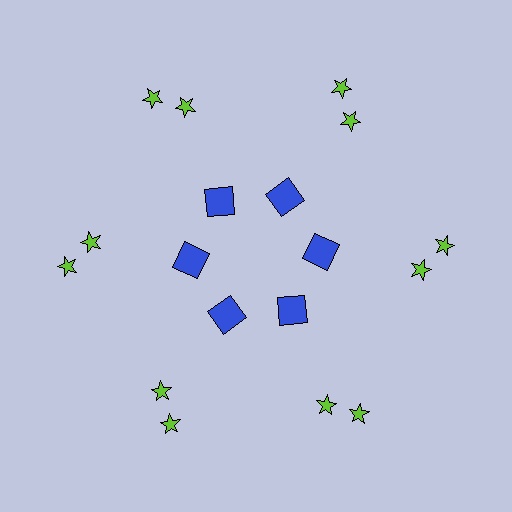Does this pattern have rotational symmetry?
Yes, this pattern has 6-fold rotational symmetry. It looks the same after rotating 60 degrees around the center.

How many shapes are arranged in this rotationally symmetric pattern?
There are 18 shapes, arranged in 6 groups of 3.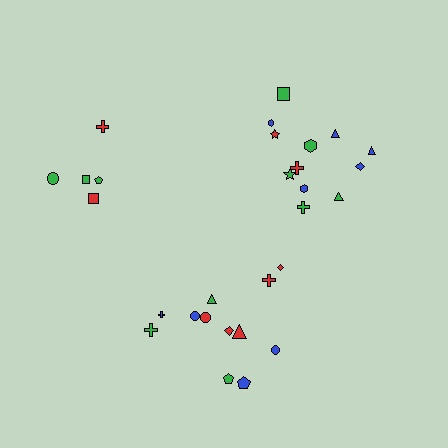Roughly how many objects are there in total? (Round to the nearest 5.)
Roughly 30 objects in total.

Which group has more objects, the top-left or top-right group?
The top-right group.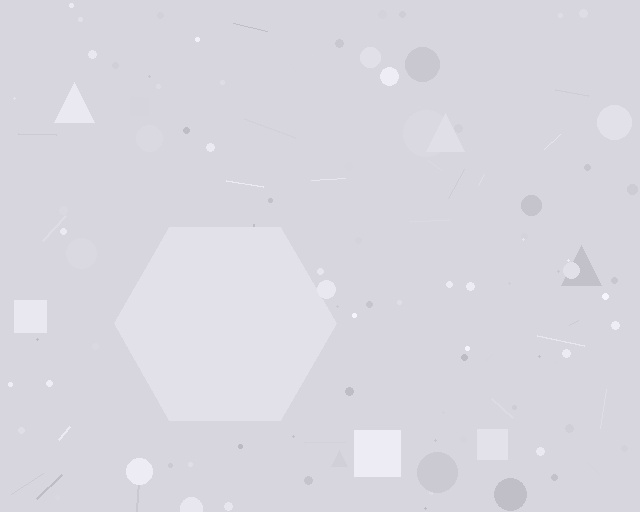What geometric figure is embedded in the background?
A hexagon is embedded in the background.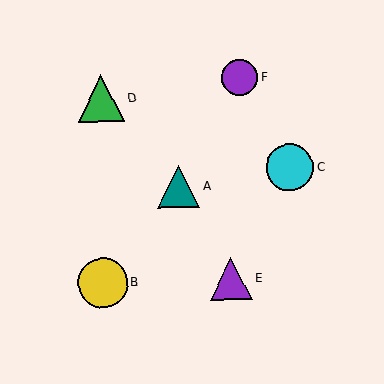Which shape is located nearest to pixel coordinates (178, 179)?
The teal triangle (labeled A) at (178, 187) is nearest to that location.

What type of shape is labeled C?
Shape C is a cyan circle.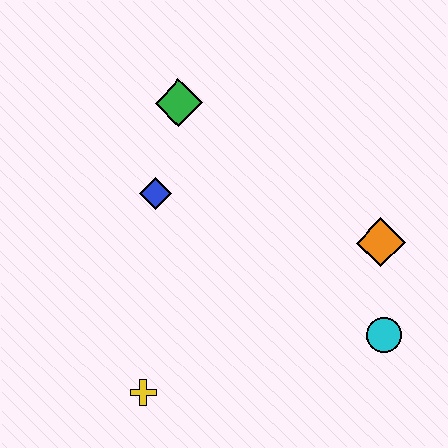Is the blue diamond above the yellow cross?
Yes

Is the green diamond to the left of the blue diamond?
No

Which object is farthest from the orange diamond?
The yellow cross is farthest from the orange diamond.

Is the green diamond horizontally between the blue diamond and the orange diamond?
Yes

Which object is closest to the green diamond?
The blue diamond is closest to the green diamond.